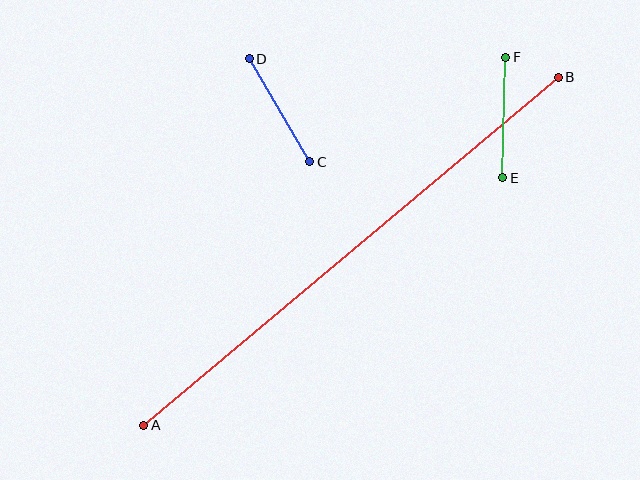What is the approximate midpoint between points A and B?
The midpoint is at approximately (351, 251) pixels.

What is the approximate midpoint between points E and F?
The midpoint is at approximately (504, 117) pixels.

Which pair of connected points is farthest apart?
Points A and B are farthest apart.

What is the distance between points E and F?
The distance is approximately 121 pixels.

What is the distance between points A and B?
The distance is approximately 541 pixels.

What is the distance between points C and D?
The distance is approximately 120 pixels.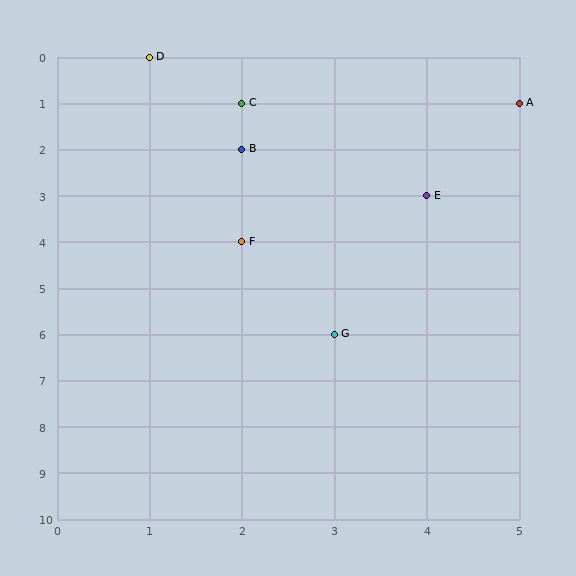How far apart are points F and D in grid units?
Points F and D are 1 column and 4 rows apart (about 4.1 grid units diagonally).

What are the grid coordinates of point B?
Point B is at grid coordinates (2, 2).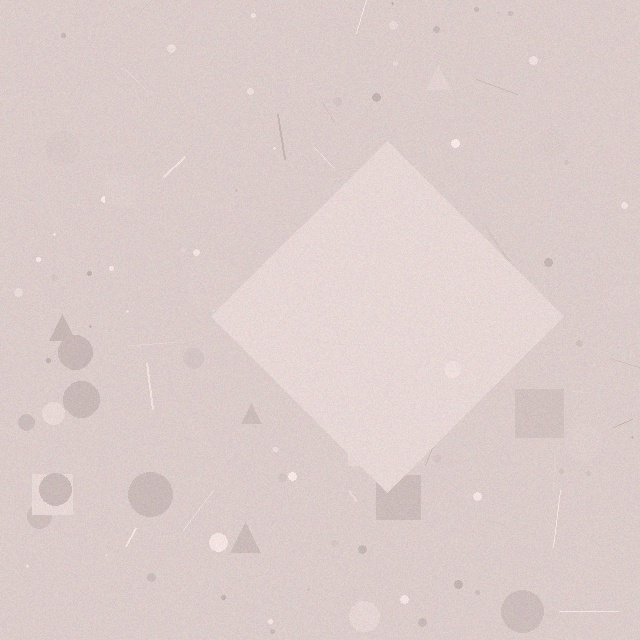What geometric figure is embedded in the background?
A diamond is embedded in the background.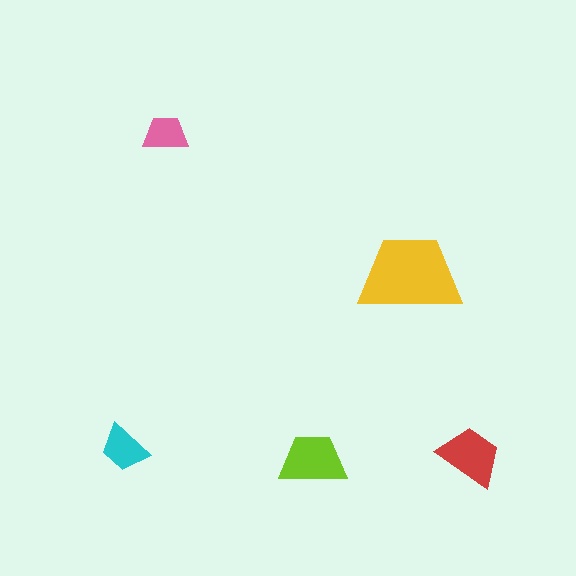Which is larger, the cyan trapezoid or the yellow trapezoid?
The yellow one.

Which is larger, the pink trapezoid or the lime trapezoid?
The lime one.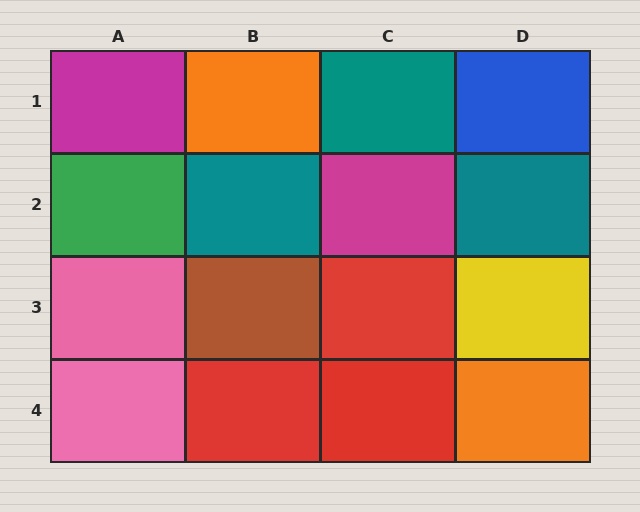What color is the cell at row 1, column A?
Magenta.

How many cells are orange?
2 cells are orange.